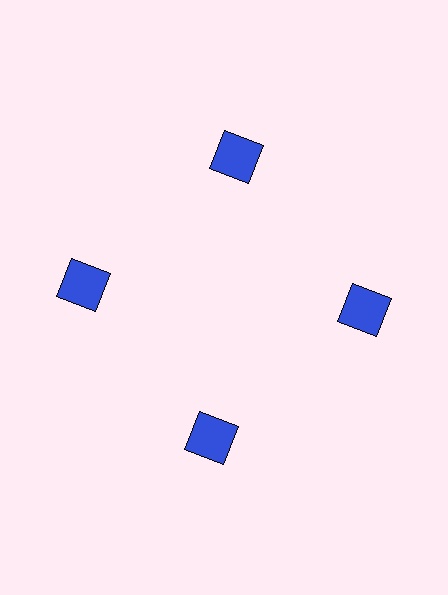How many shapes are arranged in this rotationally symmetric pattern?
There are 4 shapes, arranged in 4 groups of 1.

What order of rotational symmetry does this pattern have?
This pattern has 4-fold rotational symmetry.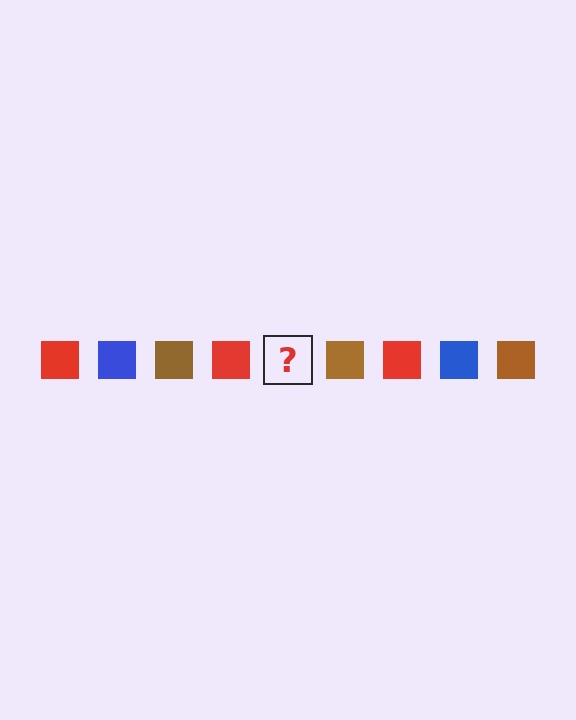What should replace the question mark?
The question mark should be replaced with a blue square.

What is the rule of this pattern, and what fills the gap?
The rule is that the pattern cycles through red, blue, brown squares. The gap should be filled with a blue square.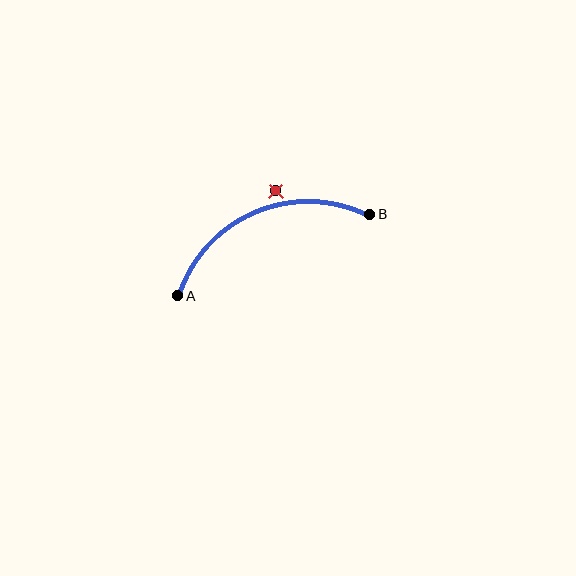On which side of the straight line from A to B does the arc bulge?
The arc bulges above the straight line connecting A and B.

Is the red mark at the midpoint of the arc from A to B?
No — the red mark does not lie on the arc at all. It sits slightly outside the curve.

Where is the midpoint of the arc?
The arc midpoint is the point on the curve farthest from the straight line joining A and B. It sits above that line.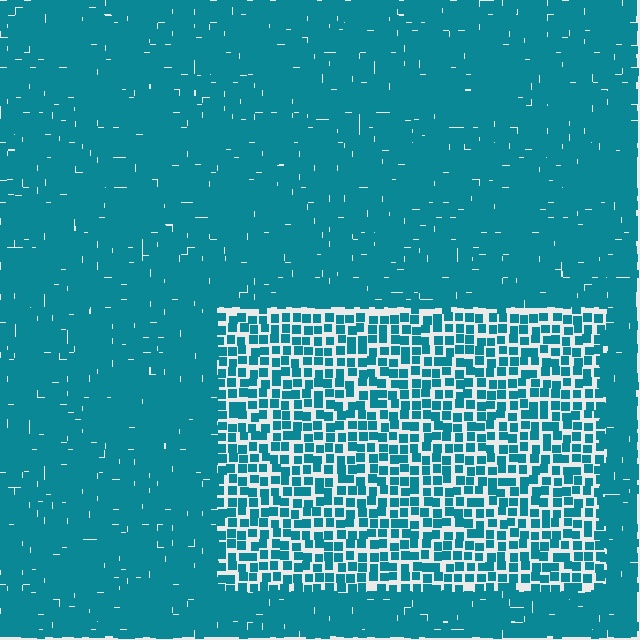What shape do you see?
I see a rectangle.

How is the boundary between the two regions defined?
The boundary is defined by a change in element density (approximately 2.1x ratio). All elements are the same color, size, and shape.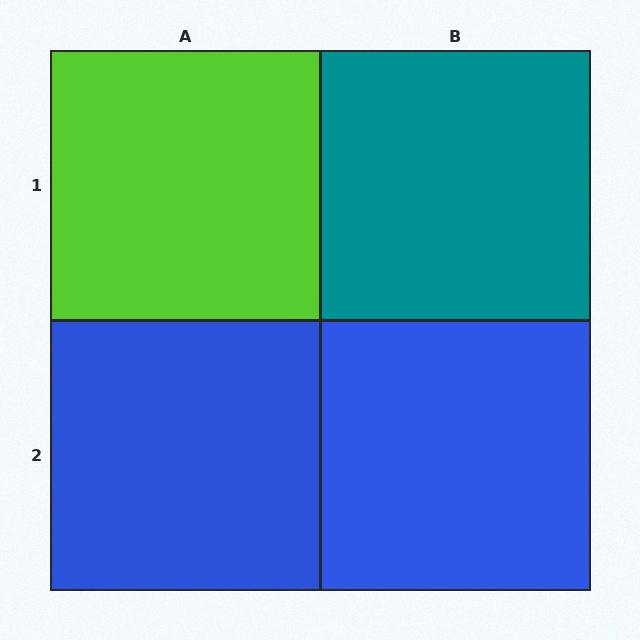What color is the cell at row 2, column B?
Blue.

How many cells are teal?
1 cell is teal.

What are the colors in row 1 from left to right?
Lime, teal.